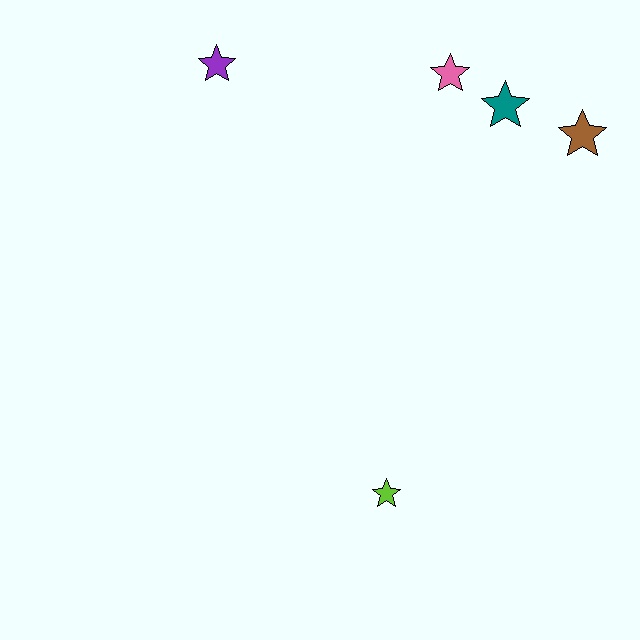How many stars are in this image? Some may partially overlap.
There are 5 stars.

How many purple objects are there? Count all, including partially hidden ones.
There is 1 purple object.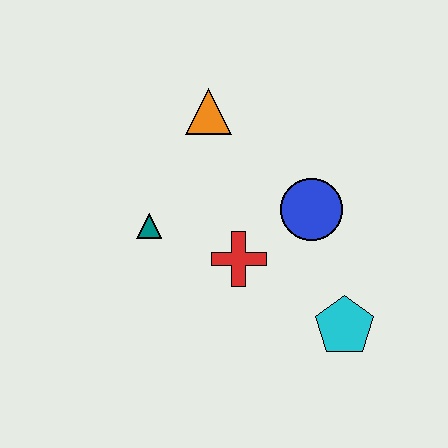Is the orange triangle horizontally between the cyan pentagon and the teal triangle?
Yes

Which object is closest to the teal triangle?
The red cross is closest to the teal triangle.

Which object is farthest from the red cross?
The orange triangle is farthest from the red cross.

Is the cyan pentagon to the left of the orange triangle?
No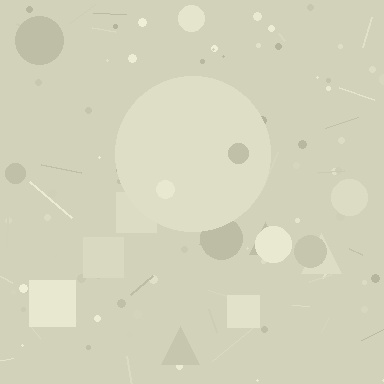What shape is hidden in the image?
A circle is hidden in the image.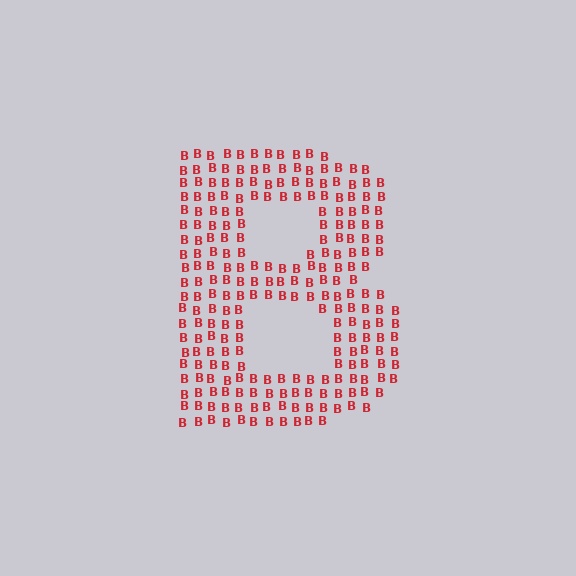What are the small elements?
The small elements are letter B's.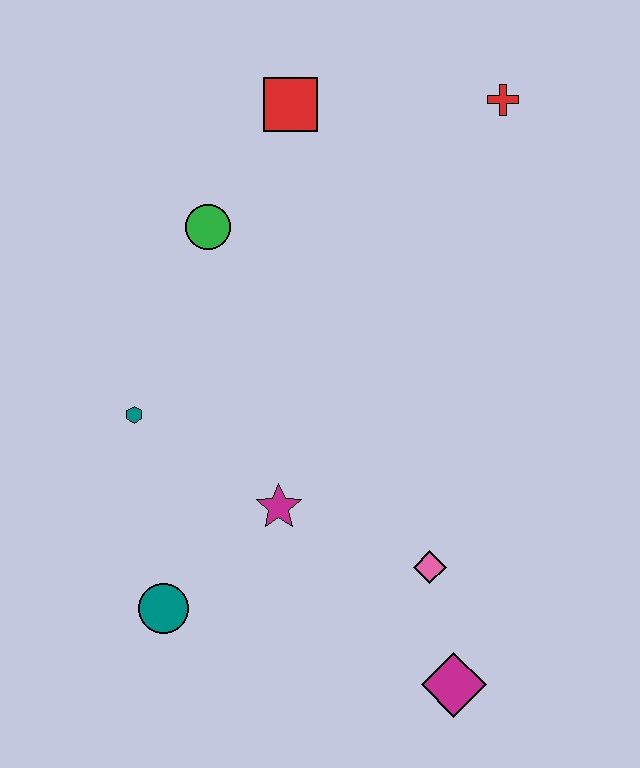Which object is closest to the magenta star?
The teal circle is closest to the magenta star.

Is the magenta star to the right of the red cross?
No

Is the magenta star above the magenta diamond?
Yes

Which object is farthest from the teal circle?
The red cross is farthest from the teal circle.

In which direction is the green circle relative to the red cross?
The green circle is to the left of the red cross.